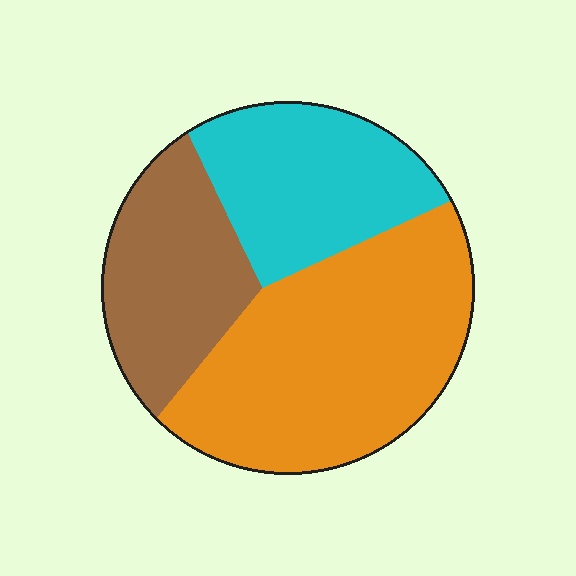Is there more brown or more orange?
Orange.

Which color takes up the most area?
Orange, at roughly 50%.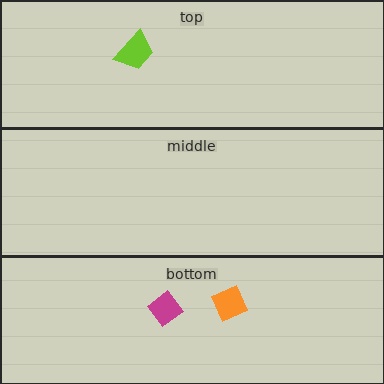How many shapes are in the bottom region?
2.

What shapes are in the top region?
The lime trapezoid.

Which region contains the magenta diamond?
The bottom region.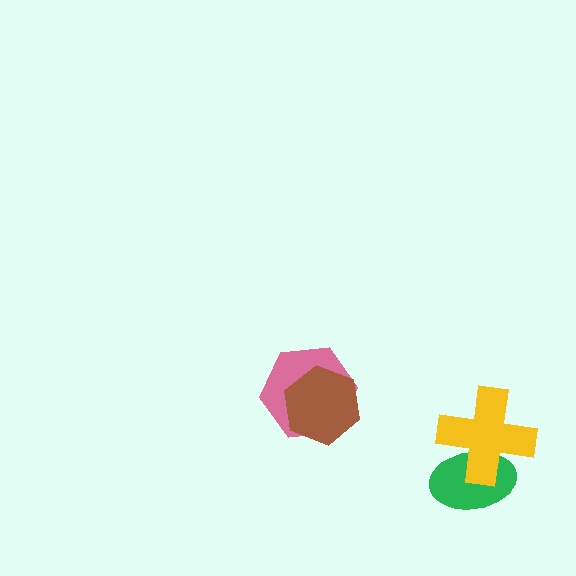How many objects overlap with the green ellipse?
1 object overlaps with the green ellipse.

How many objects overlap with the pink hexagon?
1 object overlaps with the pink hexagon.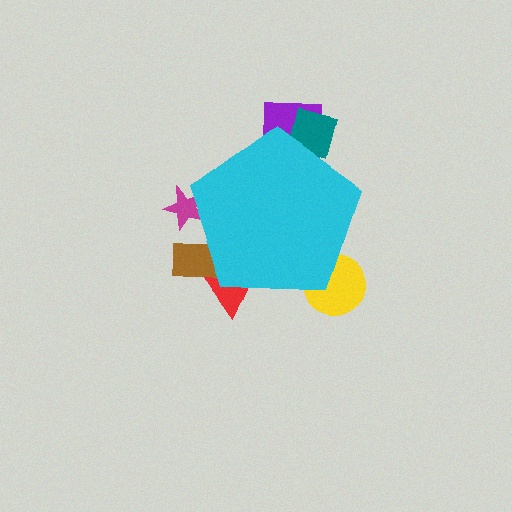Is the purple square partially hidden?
Yes, the purple square is partially hidden behind the cyan pentagon.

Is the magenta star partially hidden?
Yes, the magenta star is partially hidden behind the cyan pentagon.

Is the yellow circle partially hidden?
Yes, the yellow circle is partially hidden behind the cyan pentagon.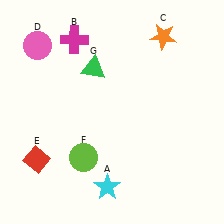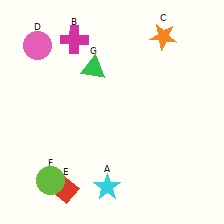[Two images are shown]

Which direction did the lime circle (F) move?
The lime circle (F) moved left.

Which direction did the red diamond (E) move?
The red diamond (E) moved down.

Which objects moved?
The objects that moved are: the red diamond (E), the lime circle (F).